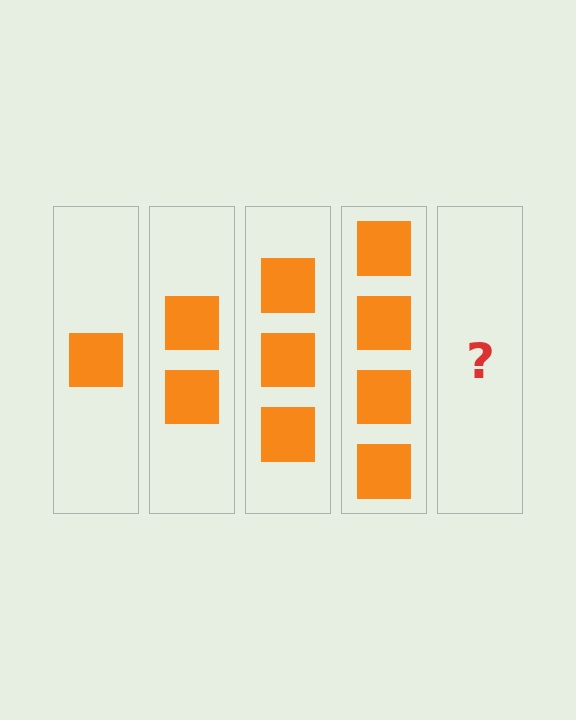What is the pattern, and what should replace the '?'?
The pattern is that each step adds one more square. The '?' should be 5 squares.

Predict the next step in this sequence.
The next step is 5 squares.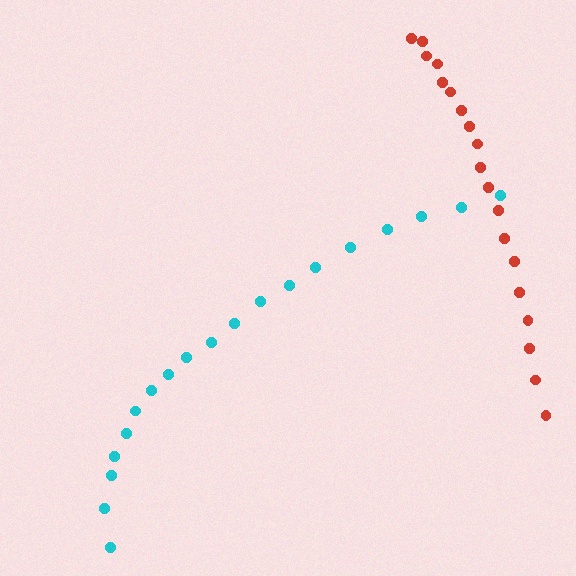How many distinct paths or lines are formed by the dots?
There are 2 distinct paths.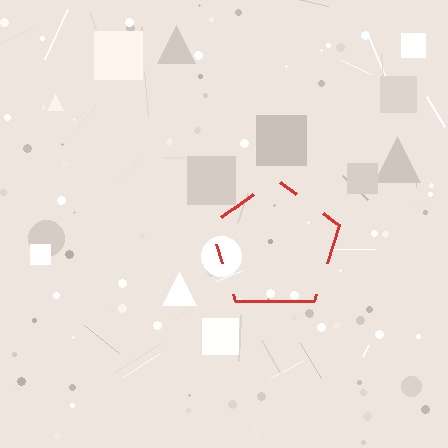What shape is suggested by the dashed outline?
The dashed outline suggests a pentagon.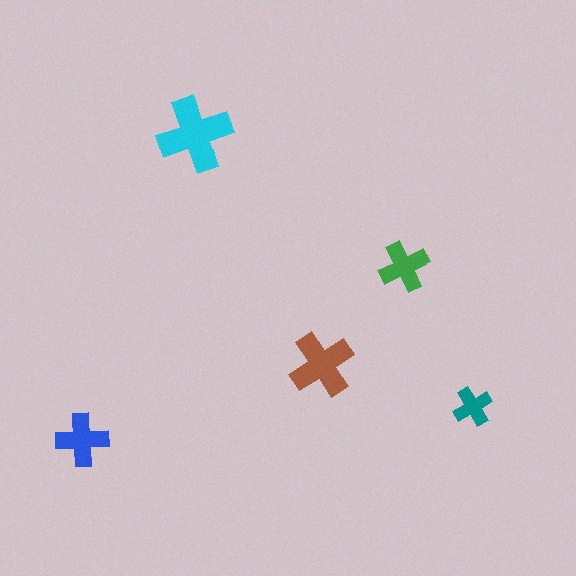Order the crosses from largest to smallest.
the cyan one, the brown one, the blue one, the green one, the teal one.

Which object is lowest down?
The blue cross is bottommost.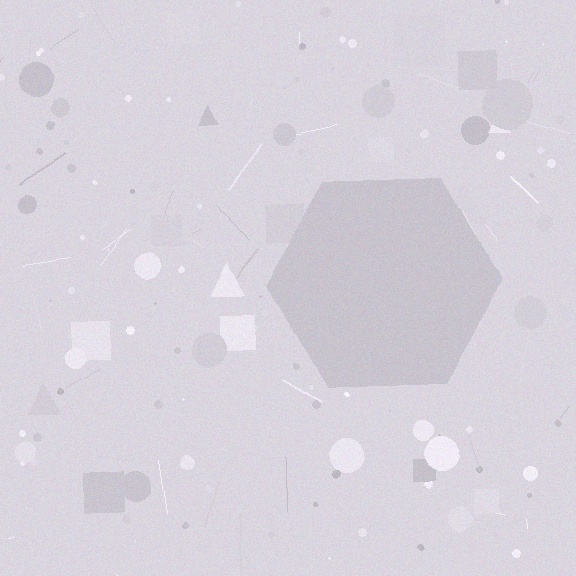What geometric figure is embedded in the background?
A hexagon is embedded in the background.